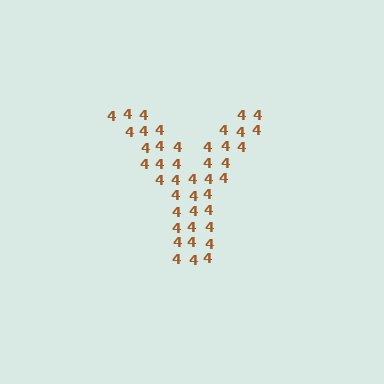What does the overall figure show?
The overall figure shows the letter Y.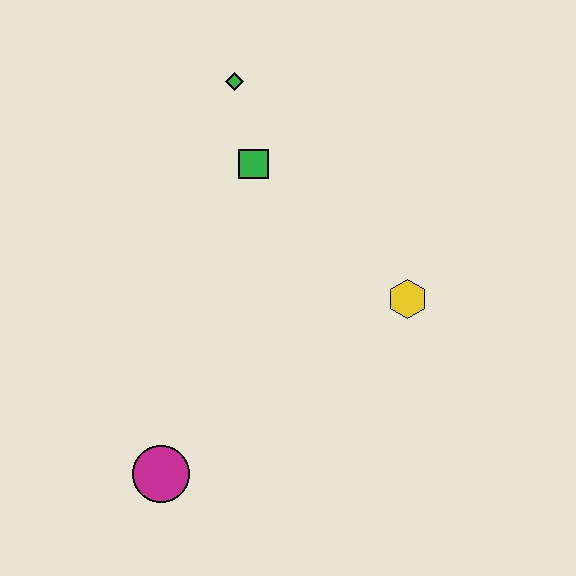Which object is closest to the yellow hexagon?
The green square is closest to the yellow hexagon.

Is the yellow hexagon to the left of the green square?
No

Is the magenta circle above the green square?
No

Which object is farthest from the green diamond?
The magenta circle is farthest from the green diamond.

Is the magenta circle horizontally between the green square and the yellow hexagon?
No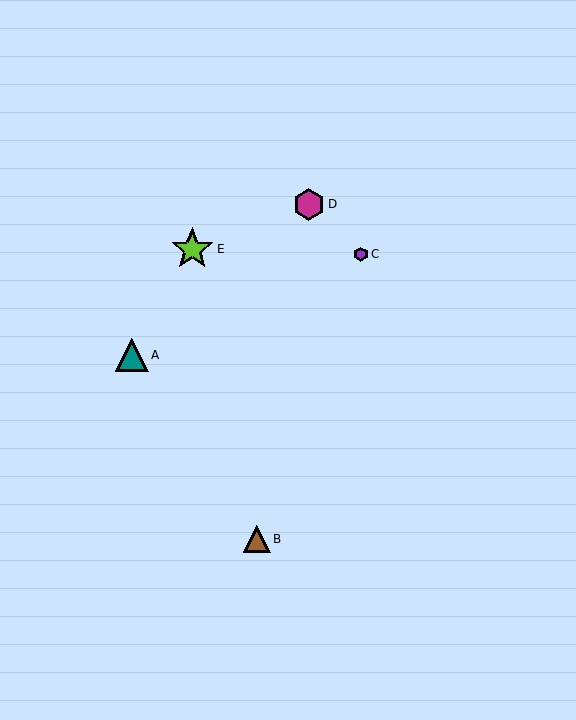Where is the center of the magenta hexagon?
The center of the magenta hexagon is at (309, 205).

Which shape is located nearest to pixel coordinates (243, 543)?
The brown triangle (labeled B) at (257, 539) is nearest to that location.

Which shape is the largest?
The lime star (labeled E) is the largest.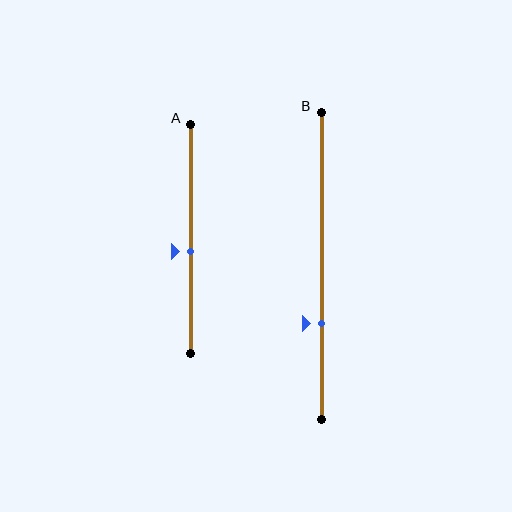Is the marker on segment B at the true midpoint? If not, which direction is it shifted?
No, the marker on segment B is shifted downward by about 19% of the segment length.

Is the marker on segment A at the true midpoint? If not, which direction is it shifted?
No, the marker on segment A is shifted downward by about 5% of the segment length.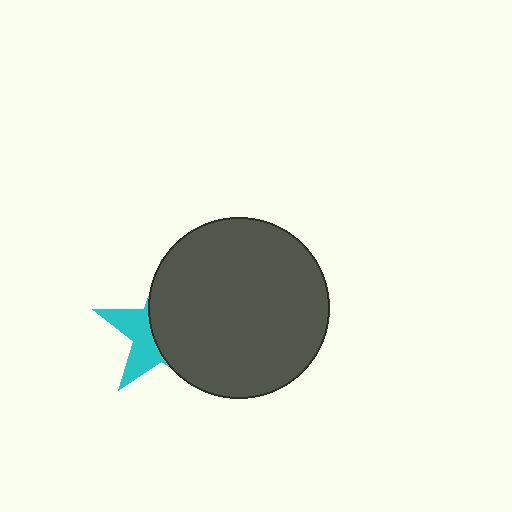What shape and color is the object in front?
The object in front is a dark gray circle.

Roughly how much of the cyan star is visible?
A small part of it is visible (roughly 37%).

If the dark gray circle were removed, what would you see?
You would see the complete cyan star.